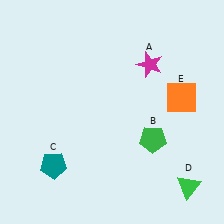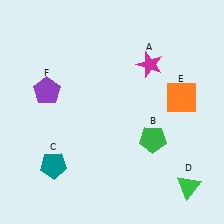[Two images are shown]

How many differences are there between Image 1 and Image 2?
There is 1 difference between the two images.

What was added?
A purple pentagon (F) was added in Image 2.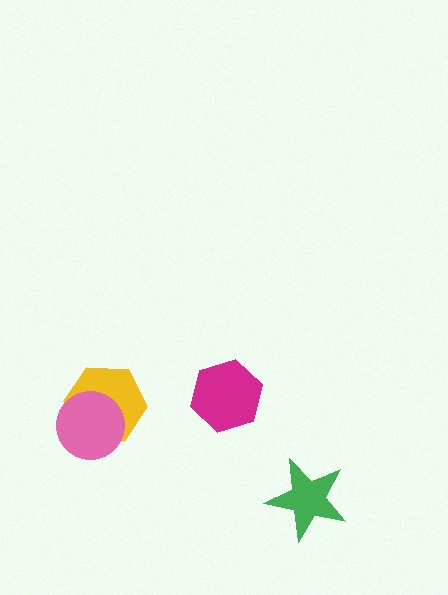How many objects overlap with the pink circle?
1 object overlaps with the pink circle.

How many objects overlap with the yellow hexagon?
1 object overlaps with the yellow hexagon.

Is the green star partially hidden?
No, no other shape covers it.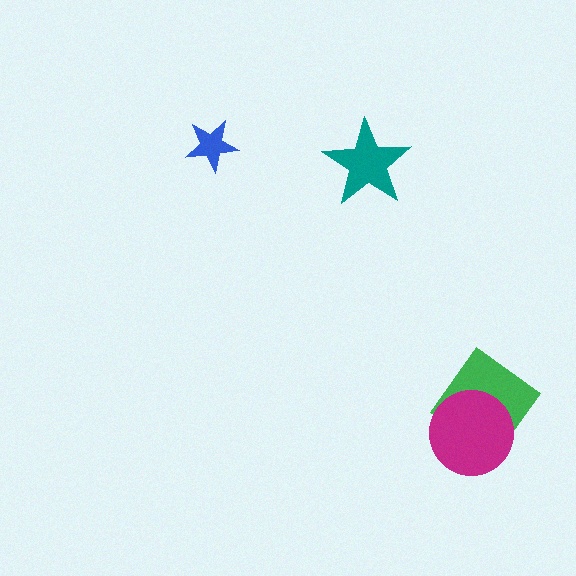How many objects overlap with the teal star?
0 objects overlap with the teal star.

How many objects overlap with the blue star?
0 objects overlap with the blue star.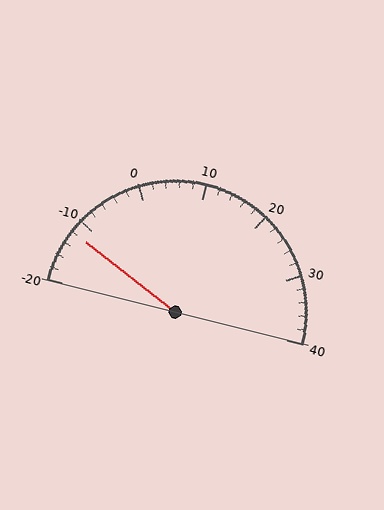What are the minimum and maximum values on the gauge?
The gauge ranges from -20 to 40.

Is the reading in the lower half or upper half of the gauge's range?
The reading is in the lower half of the range (-20 to 40).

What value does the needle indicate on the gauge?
The needle indicates approximately -12.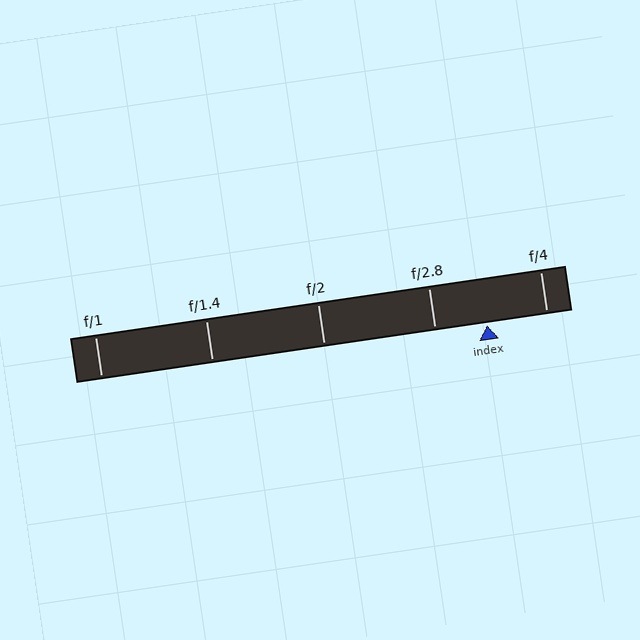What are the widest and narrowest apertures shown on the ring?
The widest aperture shown is f/1 and the narrowest is f/4.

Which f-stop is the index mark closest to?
The index mark is closest to f/2.8.